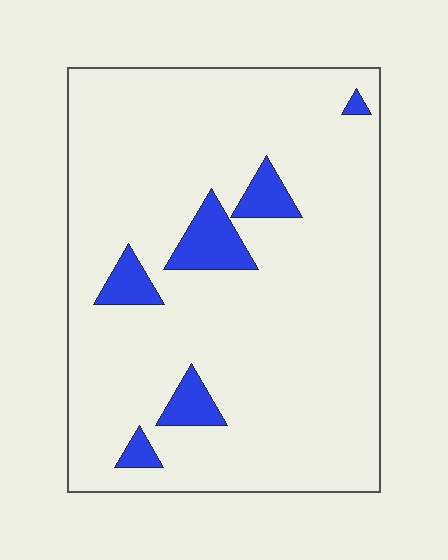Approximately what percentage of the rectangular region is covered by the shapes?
Approximately 10%.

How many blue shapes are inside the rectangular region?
6.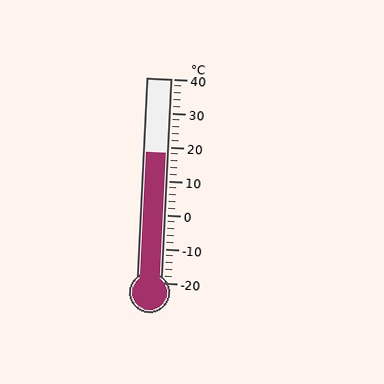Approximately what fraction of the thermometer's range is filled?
The thermometer is filled to approximately 65% of its range.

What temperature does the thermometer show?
The thermometer shows approximately 18°C.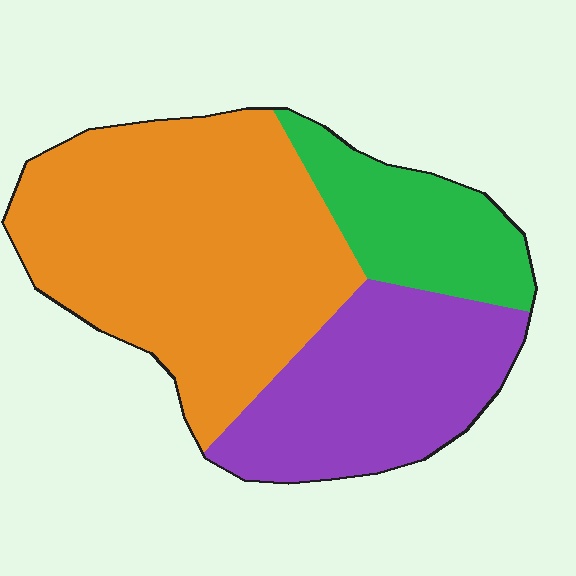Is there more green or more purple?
Purple.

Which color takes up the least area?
Green, at roughly 20%.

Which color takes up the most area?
Orange, at roughly 55%.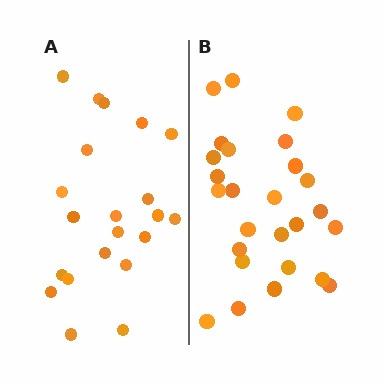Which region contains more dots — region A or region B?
Region B (the right region) has more dots.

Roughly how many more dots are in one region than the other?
Region B has about 5 more dots than region A.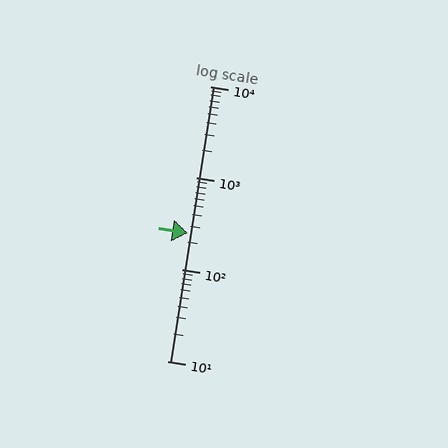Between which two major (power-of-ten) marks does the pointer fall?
The pointer is between 100 and 1000.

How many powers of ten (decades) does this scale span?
The scale spans 3 decades, from 10 to 10000.